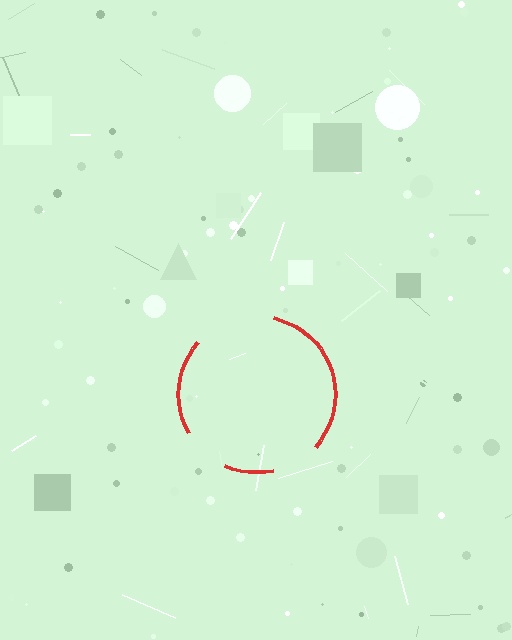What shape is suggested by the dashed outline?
The dashed outline suggests a circle.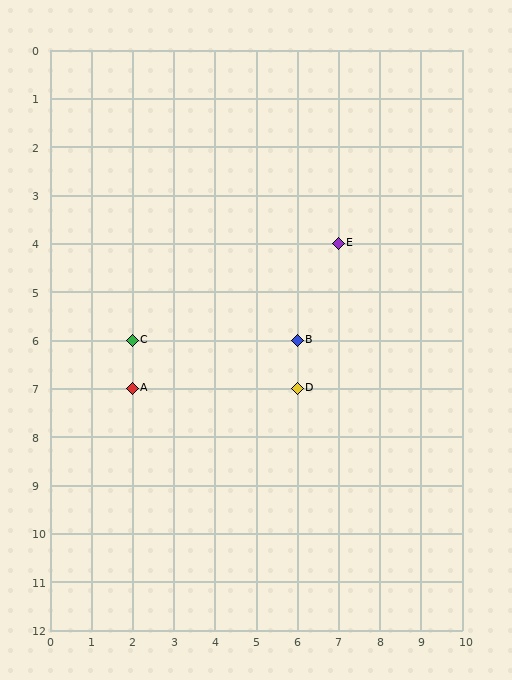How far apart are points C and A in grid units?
Points C and A are 1 row apart.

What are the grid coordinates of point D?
Point D is at grid coordinates (6, 7).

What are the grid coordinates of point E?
Point E is at grid coordinates (7, 4).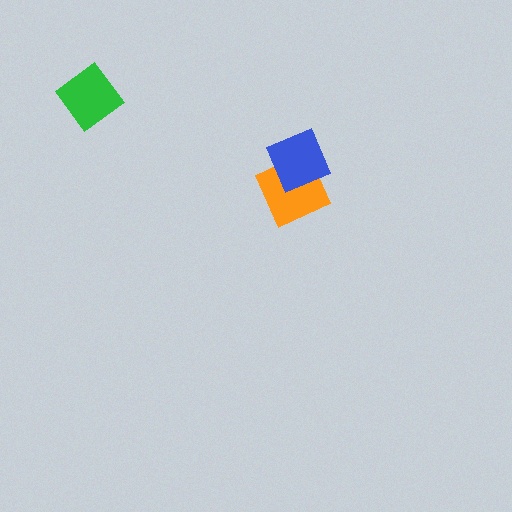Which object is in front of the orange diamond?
The blue diamond is in front of the orange diamond.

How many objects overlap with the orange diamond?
1 object overlaps with the orange diamond.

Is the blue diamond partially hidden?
No, no other shape covers it.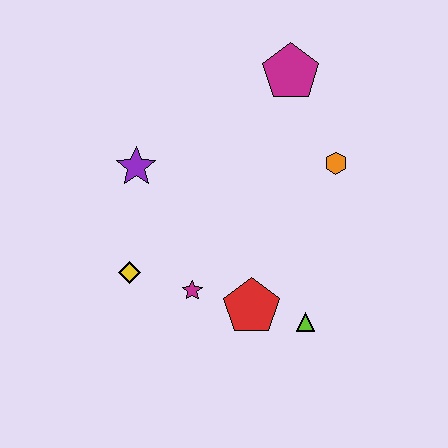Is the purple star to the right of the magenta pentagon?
No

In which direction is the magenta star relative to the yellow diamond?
The magenta star is to the right of the yellow diamond.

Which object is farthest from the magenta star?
The magenta pentagon is farthest from the magenta star.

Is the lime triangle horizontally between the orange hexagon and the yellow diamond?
Yes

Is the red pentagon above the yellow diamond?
No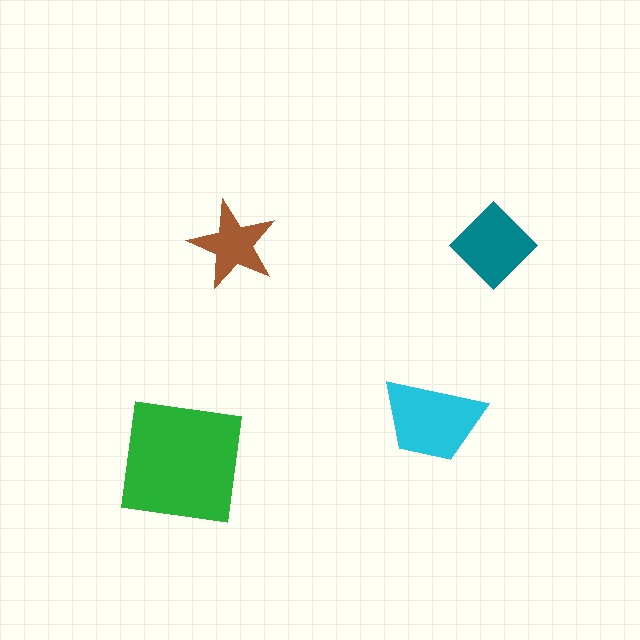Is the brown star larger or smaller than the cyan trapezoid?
Smaller.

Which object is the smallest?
The brown star.